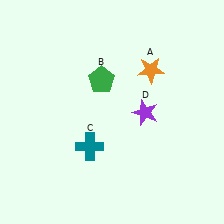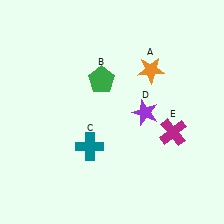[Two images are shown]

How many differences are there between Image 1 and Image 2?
There is 1 difference between the two images.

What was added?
A magenta cross (E) was added in Image 2.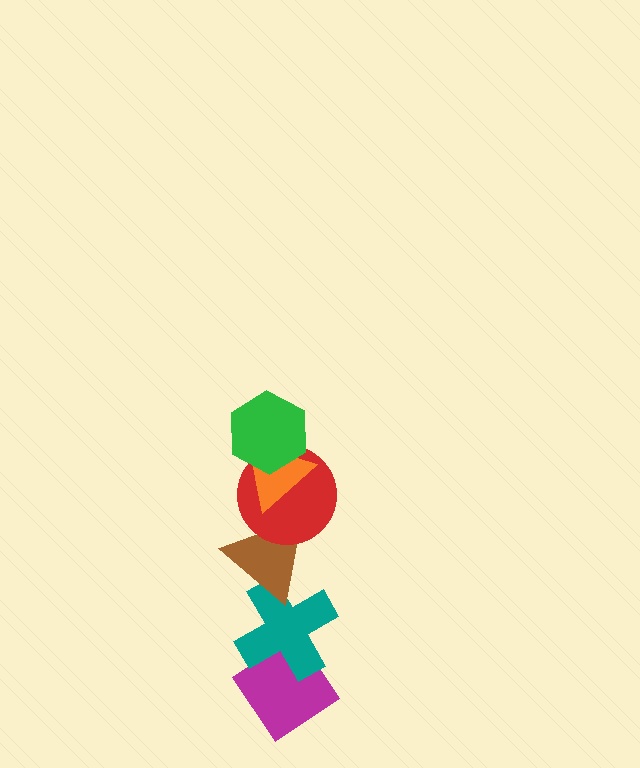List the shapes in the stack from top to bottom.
From top to bottom: the green hexagon, the orange triangle, the red circle, the brown triangle, the teal cross, the magenta diamond.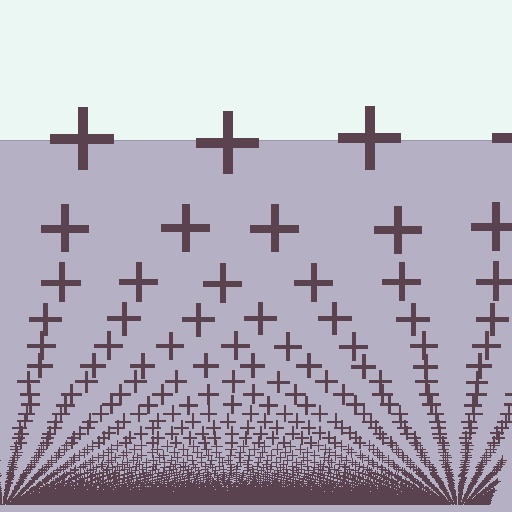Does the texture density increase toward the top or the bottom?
Density increases toward the bottom.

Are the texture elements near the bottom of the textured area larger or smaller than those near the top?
Smaller. The gradient is inverted — elements near the bottom are smaller and denser.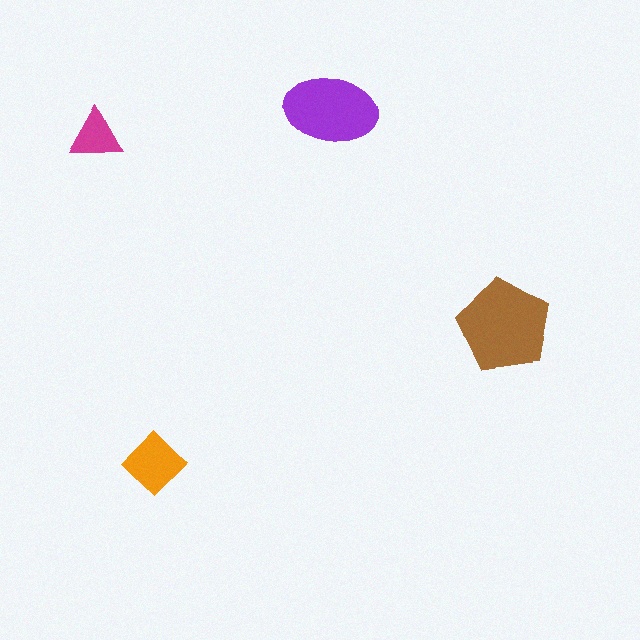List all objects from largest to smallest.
The brown pentagon, the purple ellipse, the orange diamond, the magenta triangle.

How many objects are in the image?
There are 4 objects in the image.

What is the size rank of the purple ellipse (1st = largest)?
2nd.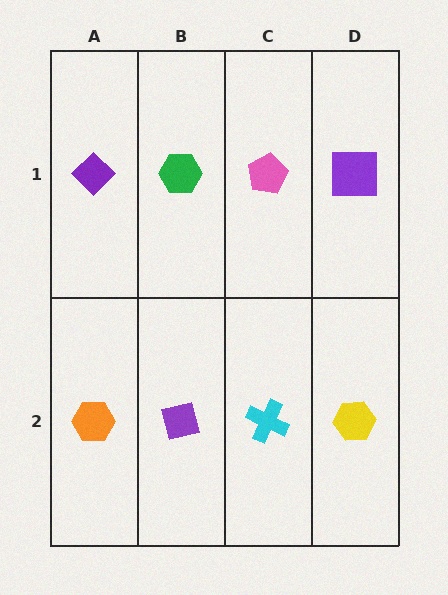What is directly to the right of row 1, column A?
A green hexagon.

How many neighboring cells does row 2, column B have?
3.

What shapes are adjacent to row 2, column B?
A green hexagon (row 1, column B), an orange hexagon (row 2, column A), a cyan cross (row 2, column C).